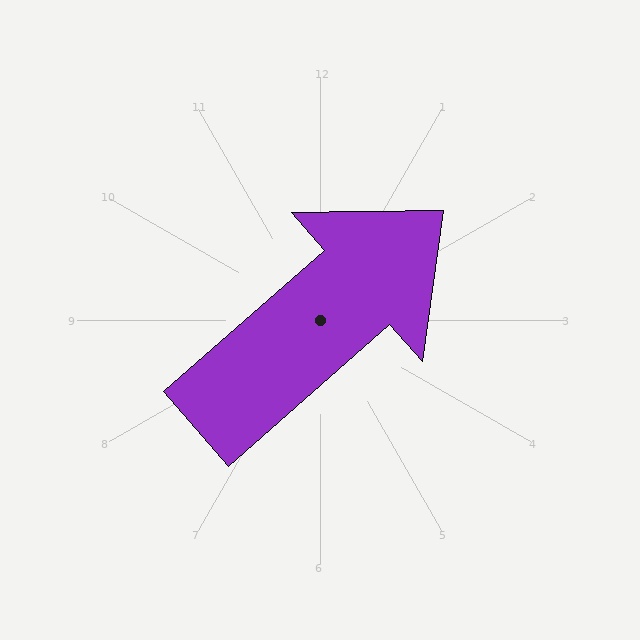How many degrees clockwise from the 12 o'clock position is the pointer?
Approximately 49 degrees.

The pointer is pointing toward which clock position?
Roughly 2 o'clock.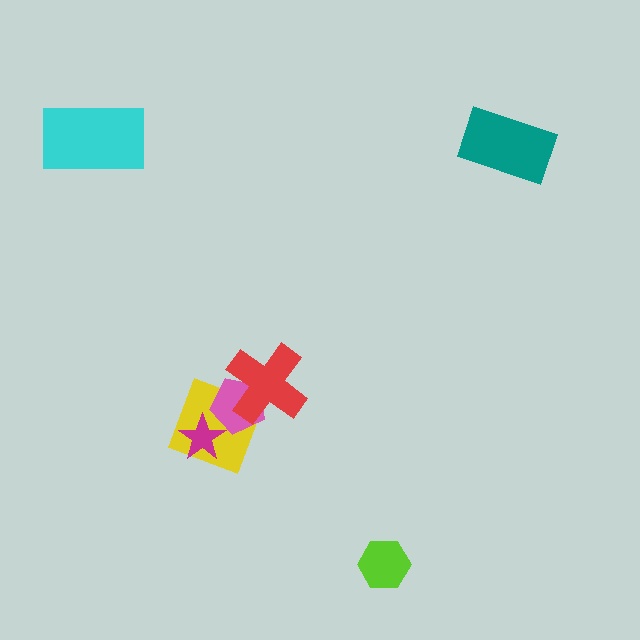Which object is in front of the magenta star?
The pink pentagon is in front of the magenta star.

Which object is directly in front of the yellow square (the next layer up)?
The magenta star is directly in front of the yellow square.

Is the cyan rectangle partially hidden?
No, no other shape covers it.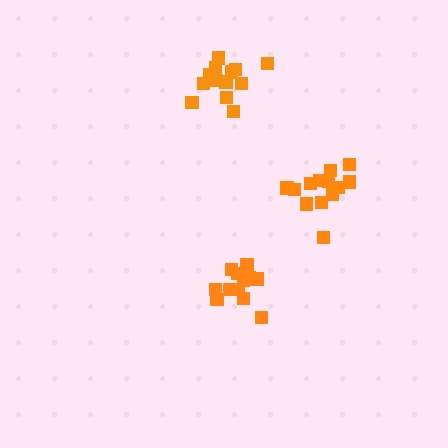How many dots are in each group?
Group 1: 13 dots, Group 2: 14 dots, Group 3: 13 dots (40 total).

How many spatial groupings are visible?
There are 3 spatial groupings.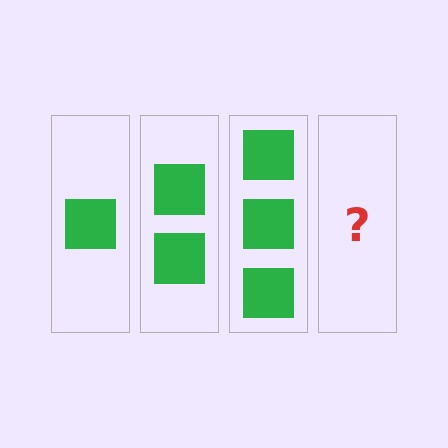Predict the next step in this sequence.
The next step is 4 squares.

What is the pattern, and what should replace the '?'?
The pattern is that each step adds one more square. The '?' should be 4 squares.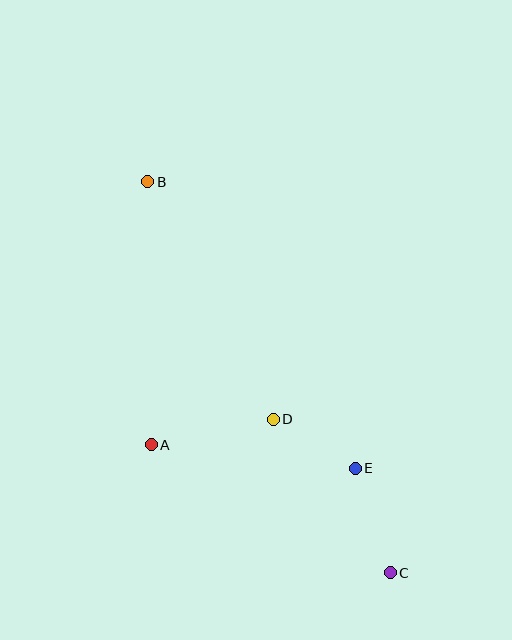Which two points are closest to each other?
Points D and E are closest to each other.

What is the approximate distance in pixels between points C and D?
The distance between C and D is approximately 193 pixels.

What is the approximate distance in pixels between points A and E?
The distance between A and E is approximately 205 pixels.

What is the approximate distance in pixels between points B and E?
The distance between B and E is approximately 354 pixels.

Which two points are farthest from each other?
Points B and C are farthest from each other.